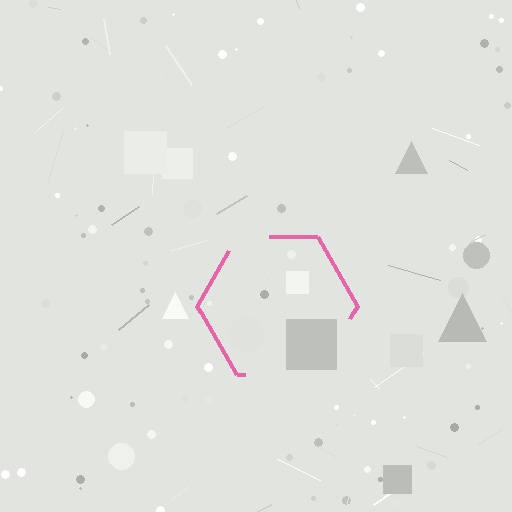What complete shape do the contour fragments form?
The contour fragments form a hexagon.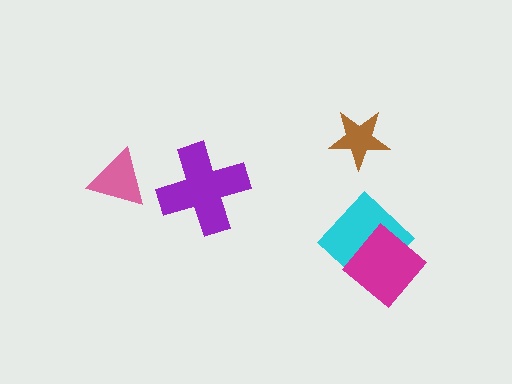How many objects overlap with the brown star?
0 objects overlap with the brown star.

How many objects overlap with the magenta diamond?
1 object overlaps with the magenta diamond.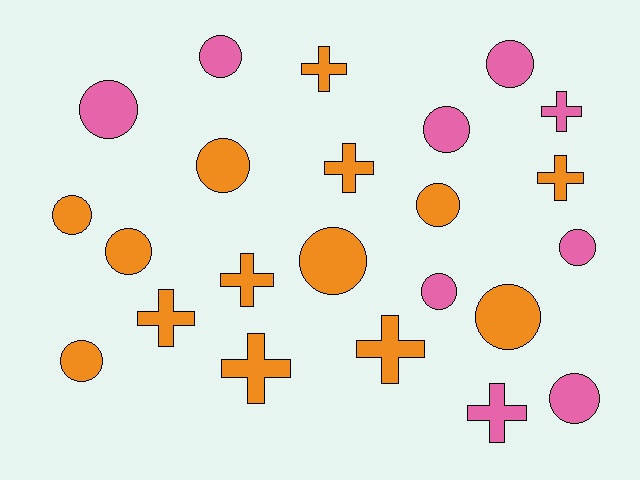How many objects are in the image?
There are 23 objects.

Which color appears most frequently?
Orange, with 14 objects.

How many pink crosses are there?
There are 2 pink crosses.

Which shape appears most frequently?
Circle, with 14 objects.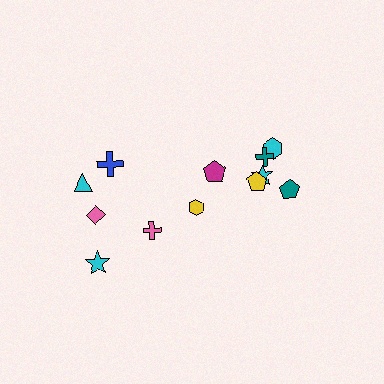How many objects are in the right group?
There are 7 objects.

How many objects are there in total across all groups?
There are 12 objects.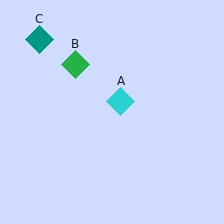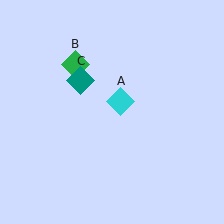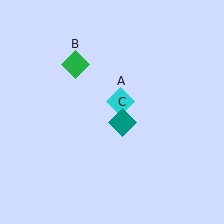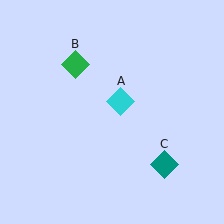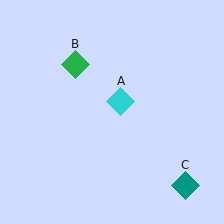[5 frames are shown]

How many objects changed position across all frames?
1 object changed position: teal diamond (object C).